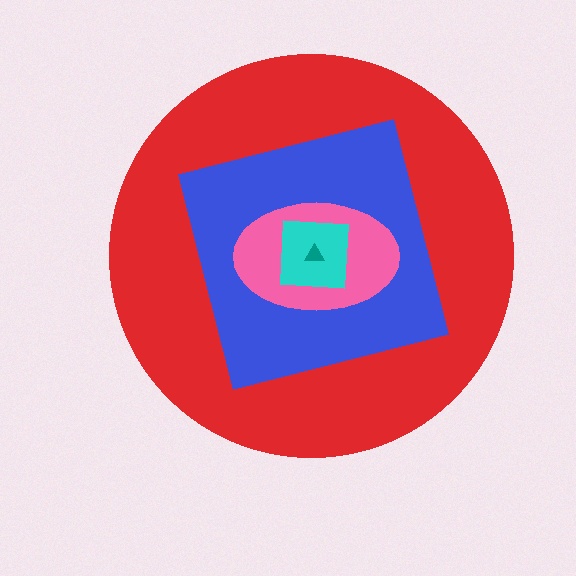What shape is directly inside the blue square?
The pink ellipse.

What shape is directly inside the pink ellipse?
The cyan square.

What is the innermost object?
The teal triangle.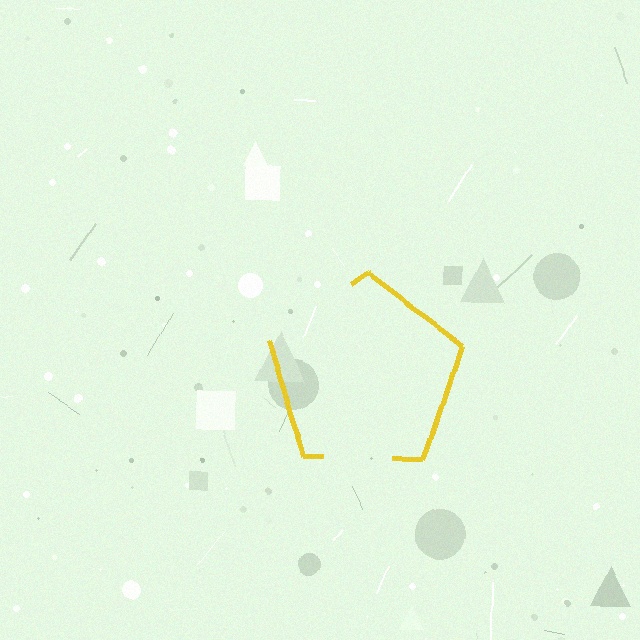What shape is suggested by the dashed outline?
The dashed outline suggests a pentagon.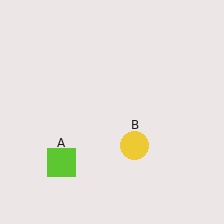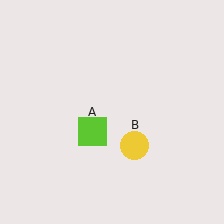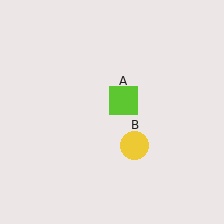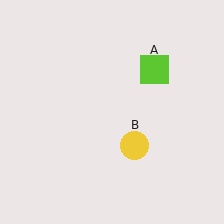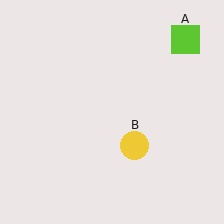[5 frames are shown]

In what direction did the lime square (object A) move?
The lime square (object A) moved up and to the right.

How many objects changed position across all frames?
1 object changed position: lime square (object A).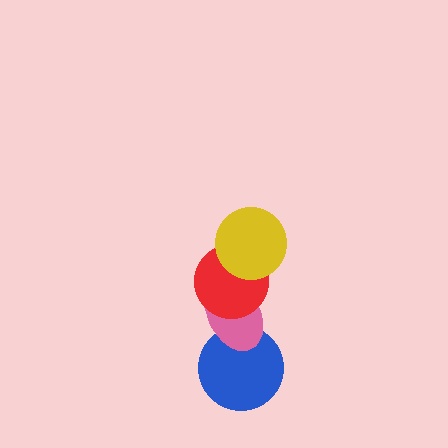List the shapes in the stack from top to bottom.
From top to bottom: the yellow circle, the red circle, the pink ellipse, the blue circle.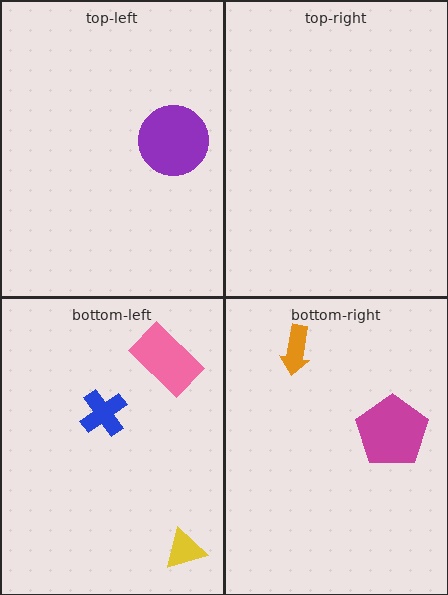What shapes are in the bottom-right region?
The magenta pentagon, the orange arrow.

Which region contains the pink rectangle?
The bottom-left region.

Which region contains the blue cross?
The bottom-left region.